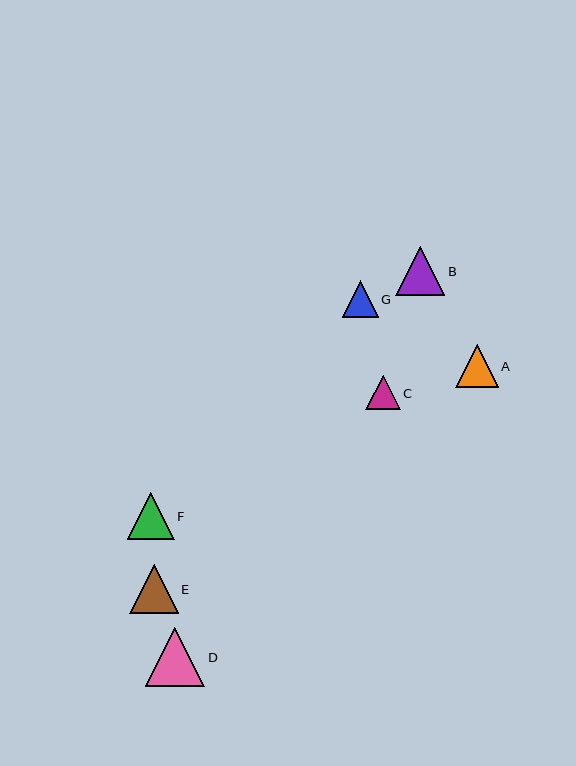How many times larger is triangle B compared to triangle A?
Triangle B is approximately 1.2 times the size of triangle A.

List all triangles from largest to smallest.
From largest to smallest: D, B, E, F, A, G, C.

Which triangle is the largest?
Triangle D is the largest with a size of approximately 59 pixels.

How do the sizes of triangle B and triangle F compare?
Triangle B and triangle F are approximately the same size.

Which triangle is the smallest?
Triangle C is the smallest with a size of approximately 35 pixels.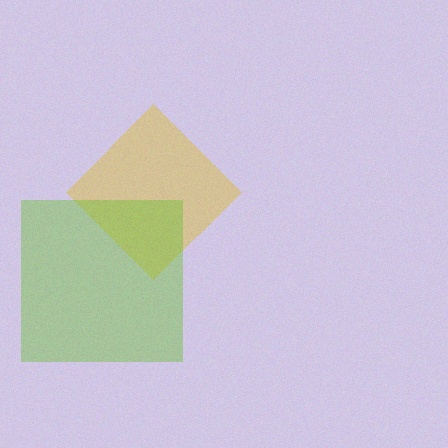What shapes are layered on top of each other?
The layered shapes are: a yellow diamond, a lime square.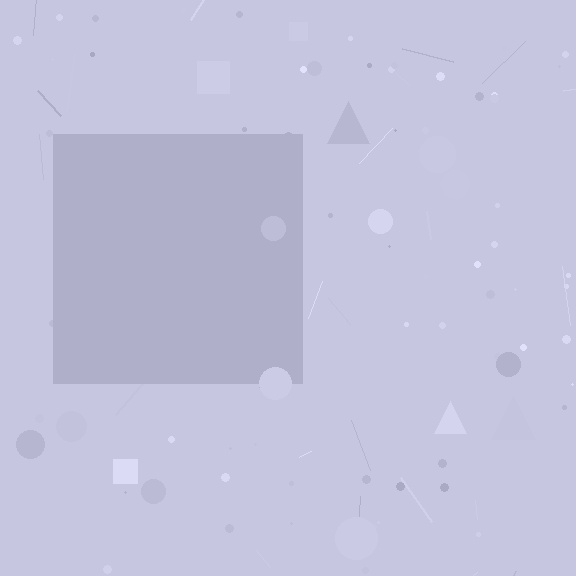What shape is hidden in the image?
A square is hidden in the image.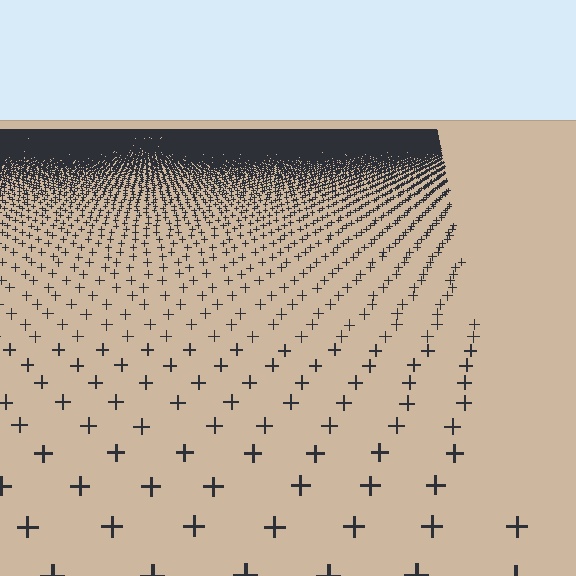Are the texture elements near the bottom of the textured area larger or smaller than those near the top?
Larger. Near the bottom, elements are closer to the viewer and appear at a bigger on-screen size.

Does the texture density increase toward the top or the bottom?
Density increases toward the top.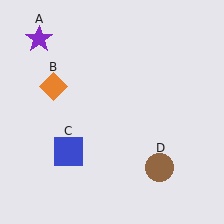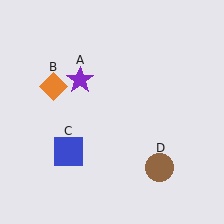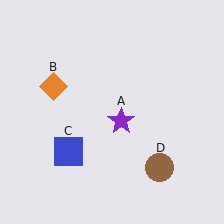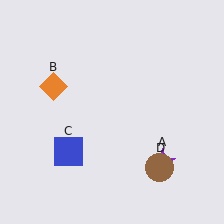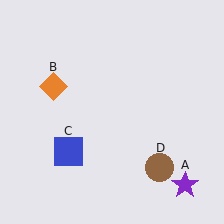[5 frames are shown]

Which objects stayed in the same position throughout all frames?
Orange diamond (object B) and blue square (object C) and brown circle (object D) remained stationary.